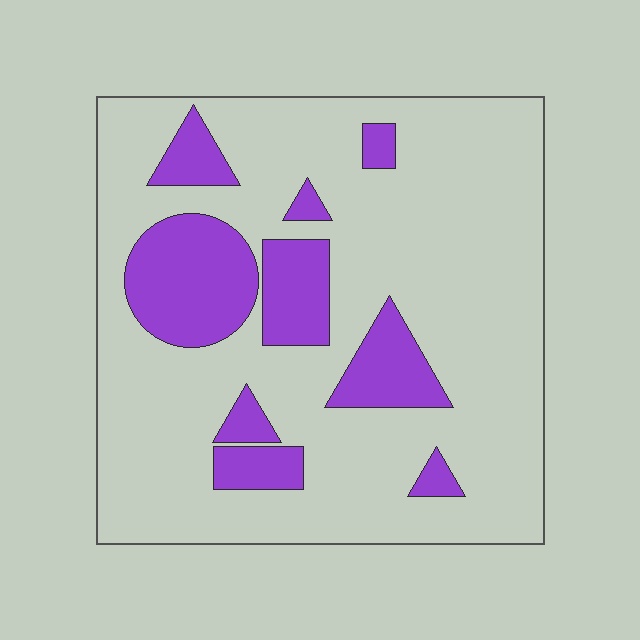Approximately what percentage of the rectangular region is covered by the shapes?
Approximately 20%.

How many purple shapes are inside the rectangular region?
9.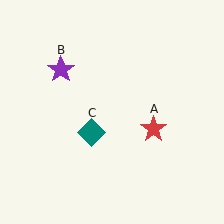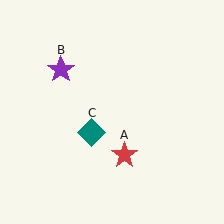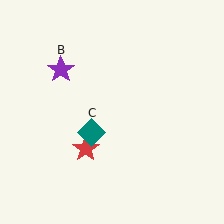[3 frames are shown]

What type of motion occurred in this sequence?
The red star (object A) rotated clockwise around the center of the scene.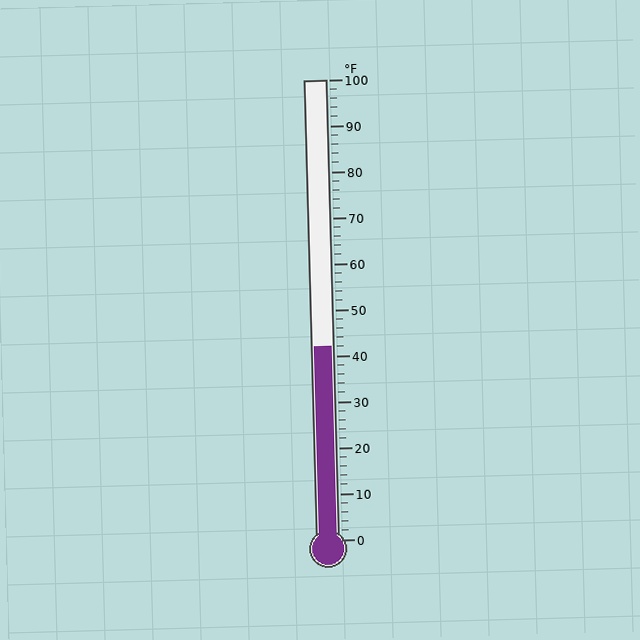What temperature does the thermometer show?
The thermometer shows approximately 42°F.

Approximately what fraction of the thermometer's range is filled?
The thermometer is filled to approximately 40% of its range.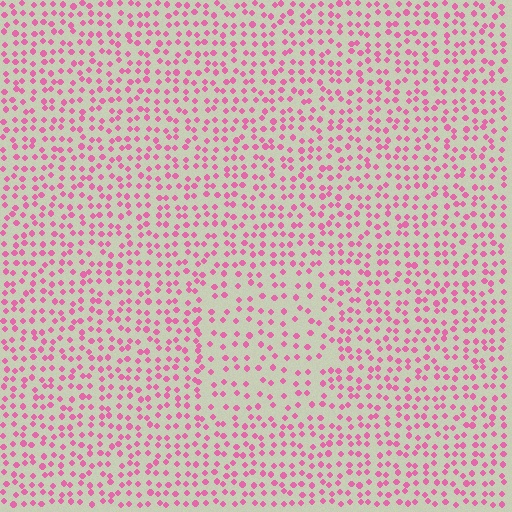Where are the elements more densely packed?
The elements are more densely packed outside the rectangle boundary.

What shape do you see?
I see a rectangle.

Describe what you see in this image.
The image contains small pink elements arranged at two different densities. A rectangle-shaped region is visible where the elements are less densely packed than the surrounding area.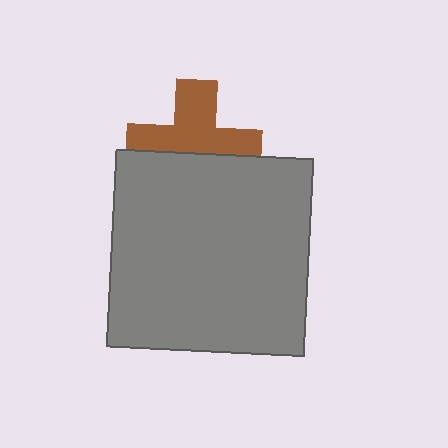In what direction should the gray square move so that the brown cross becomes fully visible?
The gray square should move down. That is the shortest direction to clear the overlap and leave the brown cross fully visible.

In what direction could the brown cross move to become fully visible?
The brown cross could move up. That would shift it out from behind the gray square entirely.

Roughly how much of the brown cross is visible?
About half of it is visible (roughly 57%).